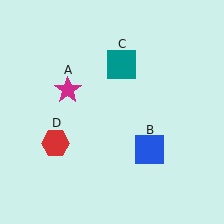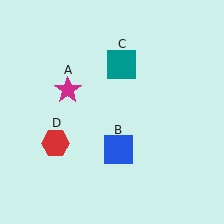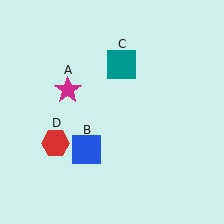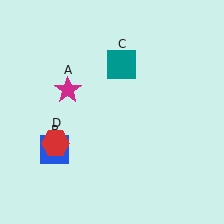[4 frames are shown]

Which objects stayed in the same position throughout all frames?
Magenta star (object A) and teal square (object C) and red hexagon (object D) remained stationary.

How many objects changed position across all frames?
1 object changed position: blue square (object B).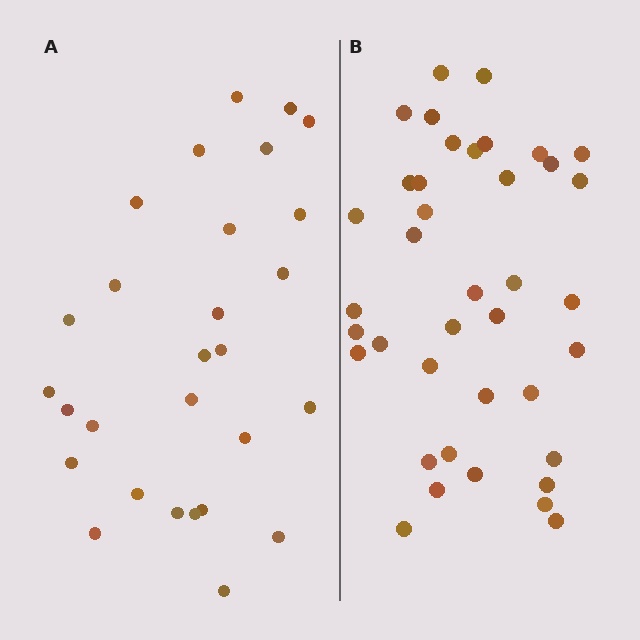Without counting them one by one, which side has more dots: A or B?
Region B (the right region) has more dots.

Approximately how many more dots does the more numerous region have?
Region B has roughly 12 or so more dots than region A.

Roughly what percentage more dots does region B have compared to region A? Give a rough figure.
About 40% more.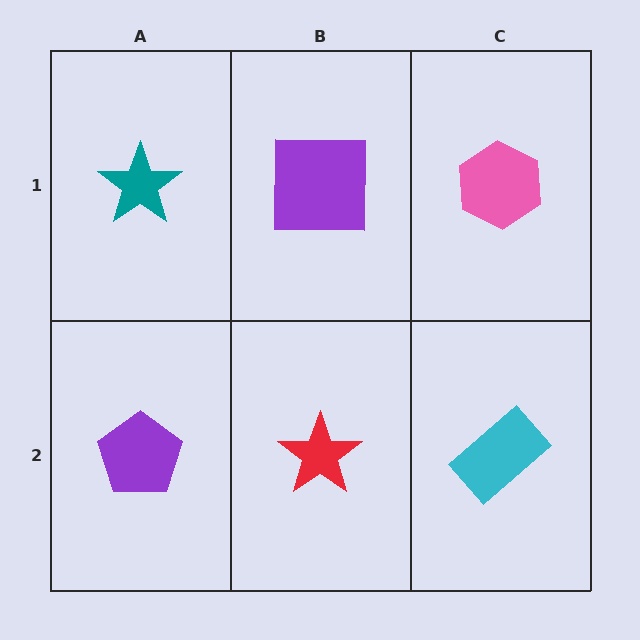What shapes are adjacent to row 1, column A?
A purple pentagon (row 2, column A), a purple square (row 1, column B).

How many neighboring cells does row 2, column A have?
2.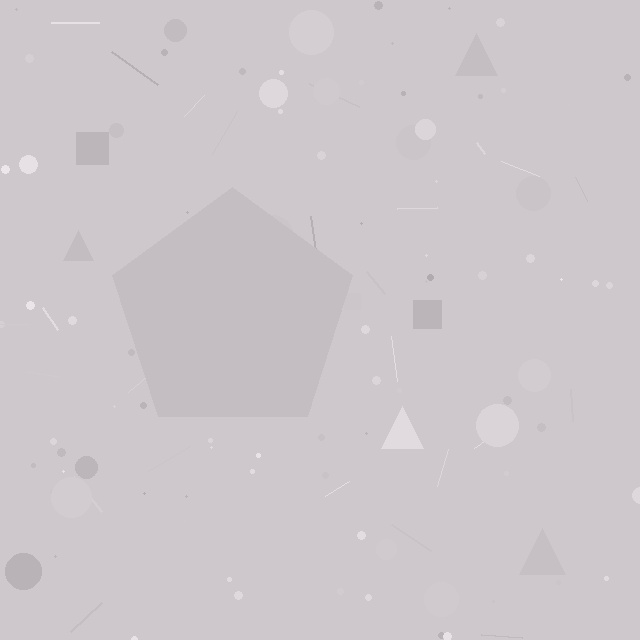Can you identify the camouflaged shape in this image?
The camouflaged shape is a pentagon.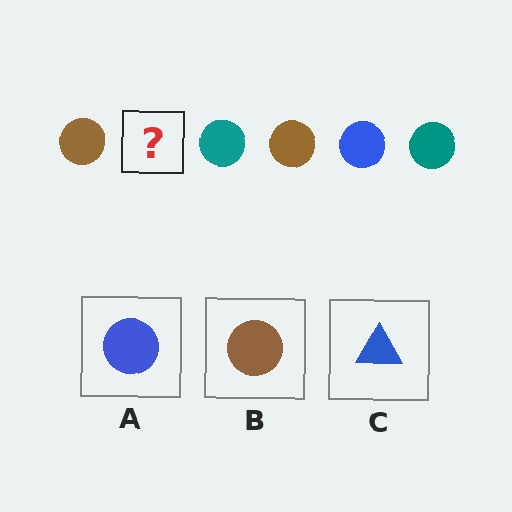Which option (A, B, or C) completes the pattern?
A.